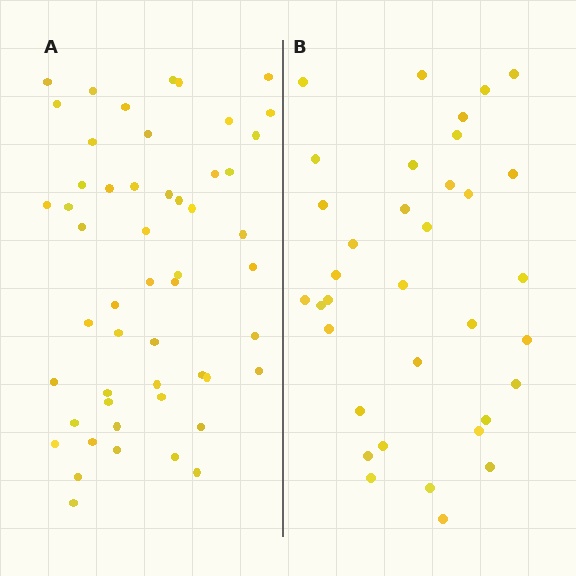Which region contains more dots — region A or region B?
Region A (the left region) has more dots.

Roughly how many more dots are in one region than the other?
Region A has approximately 15 more dots than region B.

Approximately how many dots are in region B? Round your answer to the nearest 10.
About 40 dots. (The exact count is 35, which rounds to 40.)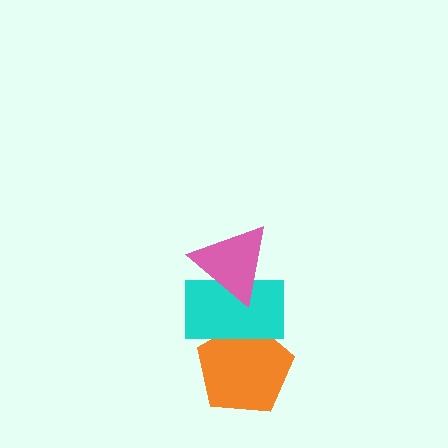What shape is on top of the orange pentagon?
The cyan rectangle is on top of the orange pentagon.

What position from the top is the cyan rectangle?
The cyan rectangle is 2nd from the top.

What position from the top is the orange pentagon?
The orange pentagon is 3rd from the top.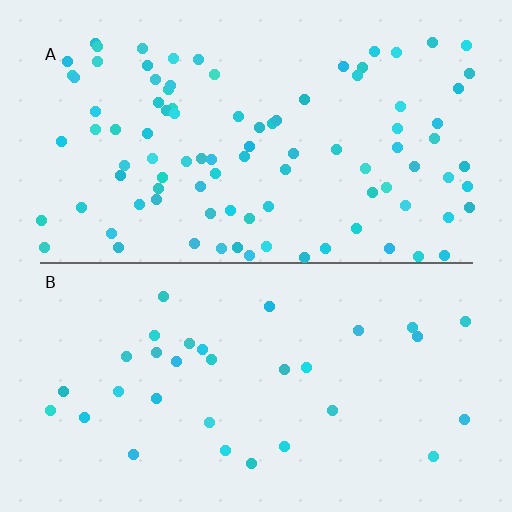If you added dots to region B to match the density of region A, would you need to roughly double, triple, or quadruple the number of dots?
Approximately triple.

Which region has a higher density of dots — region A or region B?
A (the top).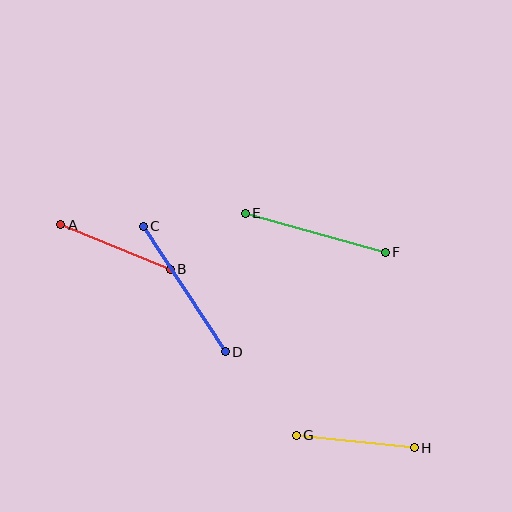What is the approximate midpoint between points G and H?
The midpoint is at approximately (355, 442) pixels.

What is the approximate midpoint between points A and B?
The midpoint is at approximately (115, 247) pixels.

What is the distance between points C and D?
The distance is approximately 150 pixels.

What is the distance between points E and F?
The distance is approximately 145 pixels.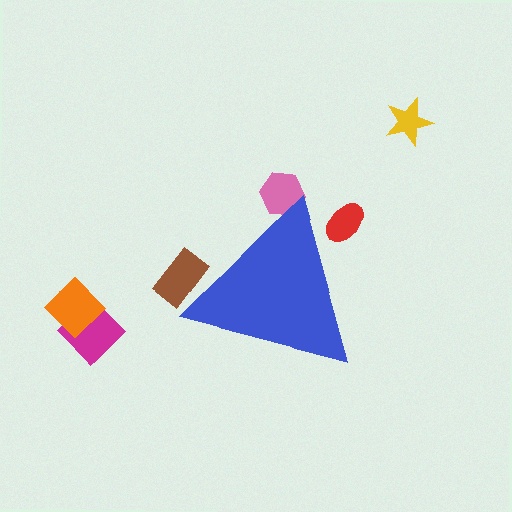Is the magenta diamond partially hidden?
No, the magenta diamond is fully visible.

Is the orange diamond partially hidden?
No, the orange diamond is fully visible.